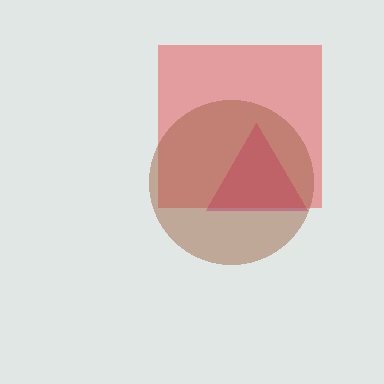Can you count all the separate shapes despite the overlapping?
Yes, there are 3 separate shapes.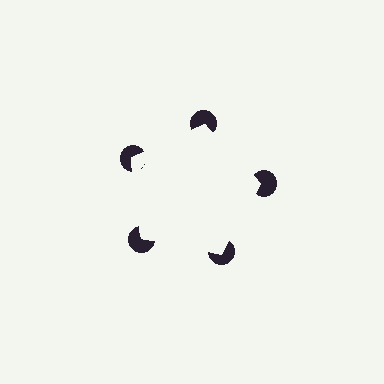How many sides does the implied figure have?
5 sides.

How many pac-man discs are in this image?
There are 5 — one at each vertex of the illusory pentagon.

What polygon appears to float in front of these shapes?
An illusory pentagon — its edges are inferred from the aligned wedge cuts in the pac-man discs, not physically drawn.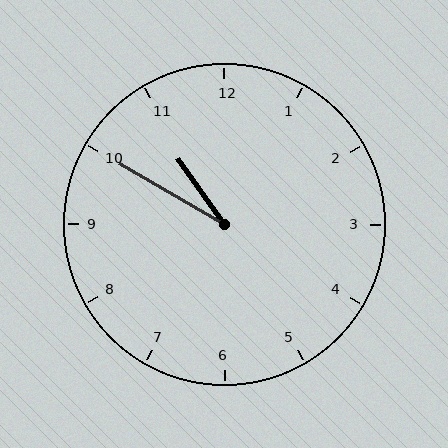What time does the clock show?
10:50.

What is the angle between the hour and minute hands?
Approximately 25 degrees.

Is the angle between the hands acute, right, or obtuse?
It is acute.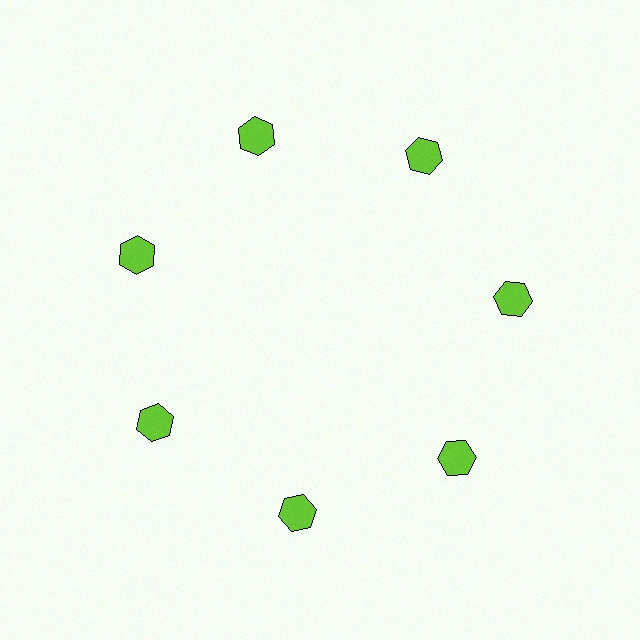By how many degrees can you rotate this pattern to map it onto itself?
The pattern maps onto itself every 51 degrees of rotation.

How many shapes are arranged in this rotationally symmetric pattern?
There are 7 shapes, arranged in 7 groups of 1.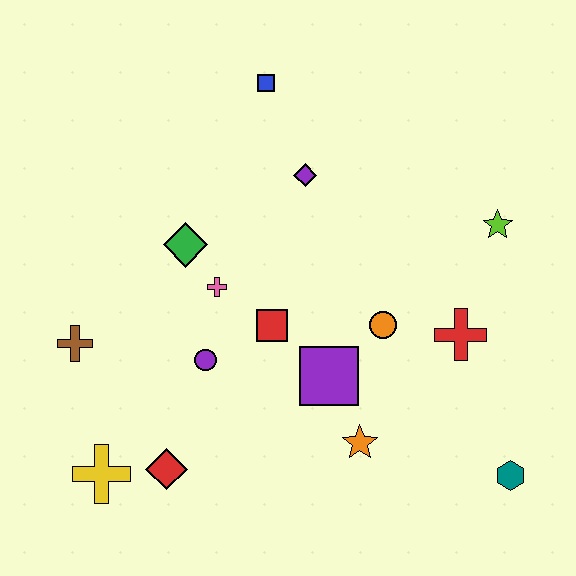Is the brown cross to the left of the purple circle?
Yes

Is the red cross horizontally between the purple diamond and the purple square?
No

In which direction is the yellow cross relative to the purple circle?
The yellow cross is below the purple circle.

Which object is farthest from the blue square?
The teal hexagon is farthest from the blue square.